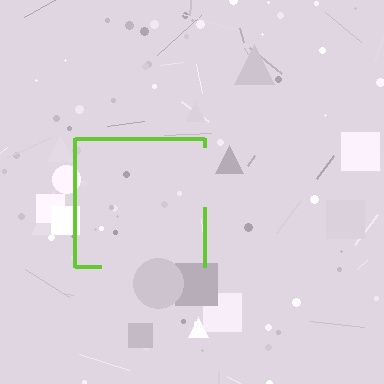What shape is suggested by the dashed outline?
The dashed outline suggests a square.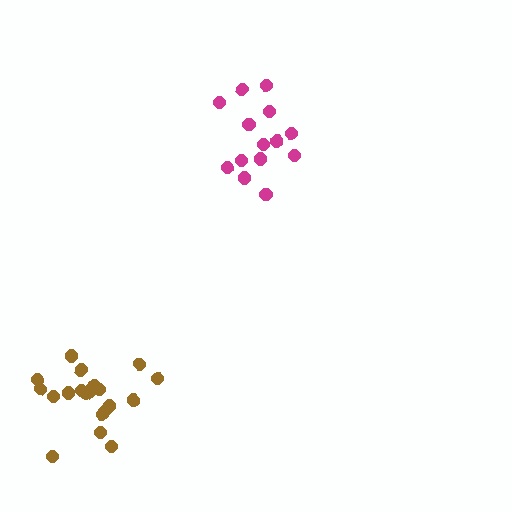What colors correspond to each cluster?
The clusters are colored: magenta, brown.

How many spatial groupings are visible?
There are 2 spatial groupings.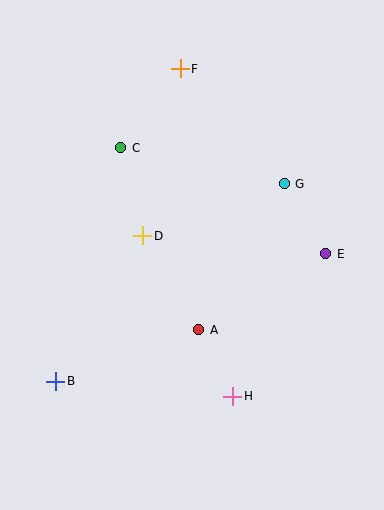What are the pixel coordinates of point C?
Point C is at (121, 148).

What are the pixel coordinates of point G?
Point G is at (284, 184).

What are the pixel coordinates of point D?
Point D is at (143, 236).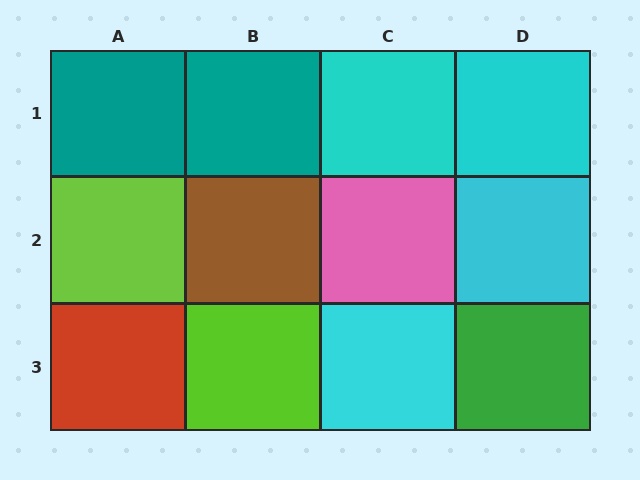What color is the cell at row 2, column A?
Lime.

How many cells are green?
1 cell is green.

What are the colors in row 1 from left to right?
Teal, teal, cyan, cyan.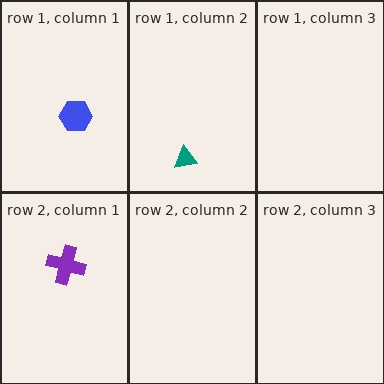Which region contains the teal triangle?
The row 1, column 2 region.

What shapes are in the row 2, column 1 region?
The purple cross.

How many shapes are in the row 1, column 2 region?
1.